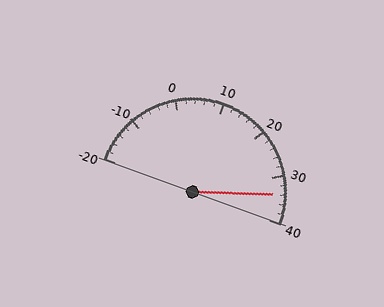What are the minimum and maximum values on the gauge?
The gauge ranges from -20 to 40.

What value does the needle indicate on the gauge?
The needle indicates approximately 34.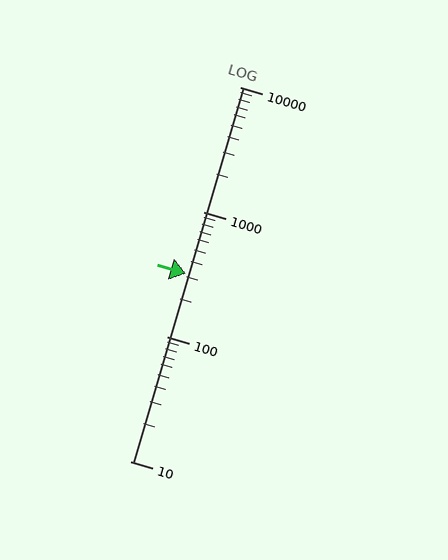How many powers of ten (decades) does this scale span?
The scale spans 3 decades, from 10 to 10000.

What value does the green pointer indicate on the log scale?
The pointer indicates approximately 320.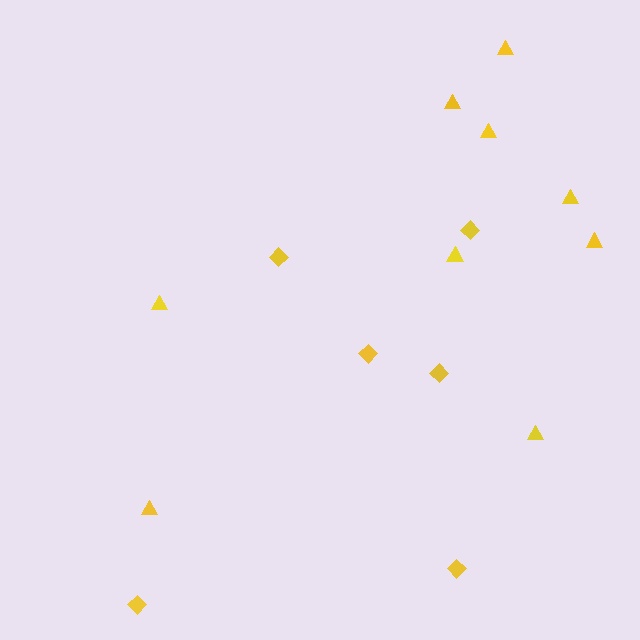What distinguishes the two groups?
There are 2 groups: one group of triangles (9) and one group of diamonds (6).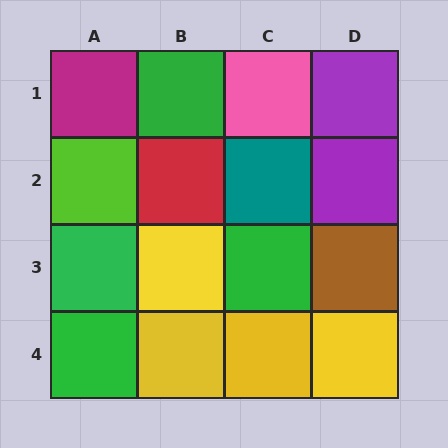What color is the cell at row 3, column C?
Green.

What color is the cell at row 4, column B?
Yellow.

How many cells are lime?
1 cell is lime.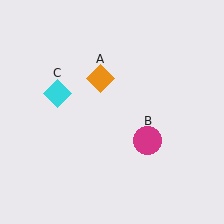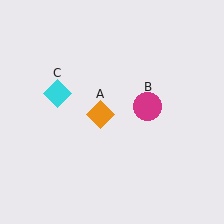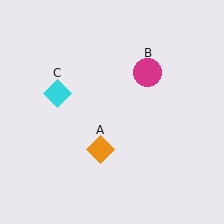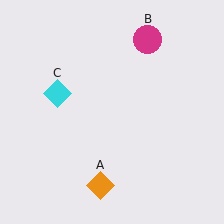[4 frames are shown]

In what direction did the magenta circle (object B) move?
The magenta circle (object B) moved up.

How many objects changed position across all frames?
2 objects changed position: orange diamond (object A), magenta circle (object B).